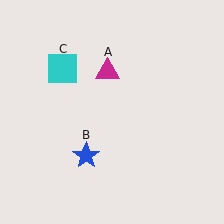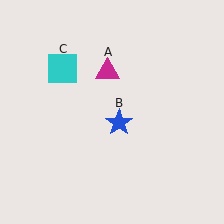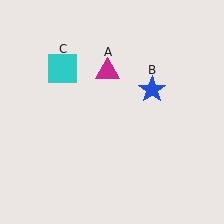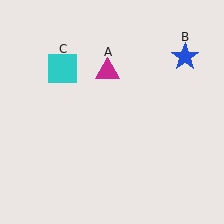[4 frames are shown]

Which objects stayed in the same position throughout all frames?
Magenta triangle (object A) and cyan square (object C) remained stationary.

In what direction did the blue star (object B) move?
The blue star (object B) moved up and to the right.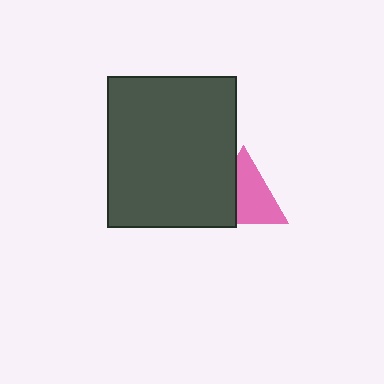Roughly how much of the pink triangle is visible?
About half of it is visible (roughly 62%).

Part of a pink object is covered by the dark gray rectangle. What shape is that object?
It is a triangle.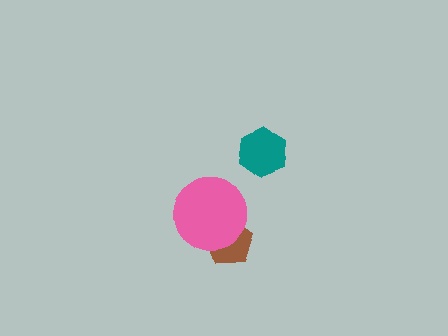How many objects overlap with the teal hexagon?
0 objects overlap with the teal hexagon.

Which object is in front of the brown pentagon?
The pink circle is in front of the brown pentagon.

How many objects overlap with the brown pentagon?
1 object overlaps with the brown pentagon.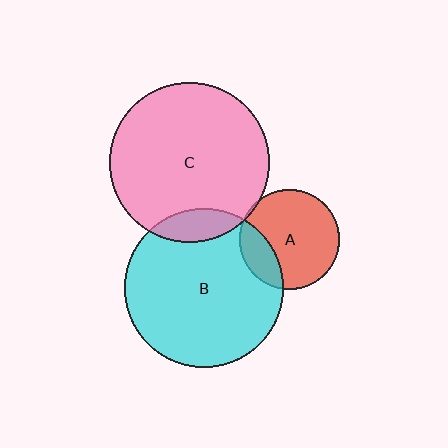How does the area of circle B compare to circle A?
Approximately 2.6 times.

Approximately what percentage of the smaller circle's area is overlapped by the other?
Approximately 20%.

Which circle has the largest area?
Circle C (pink).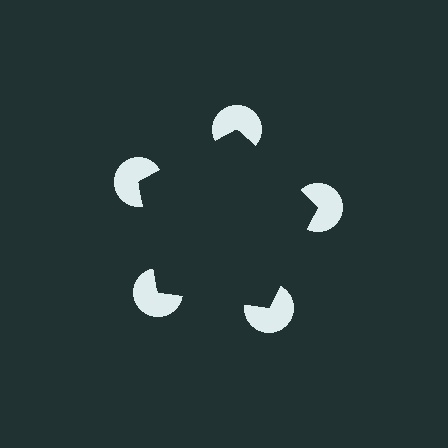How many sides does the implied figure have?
5 sides.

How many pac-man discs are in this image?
There are 5 — one at each vertex of the illusory pentagon.